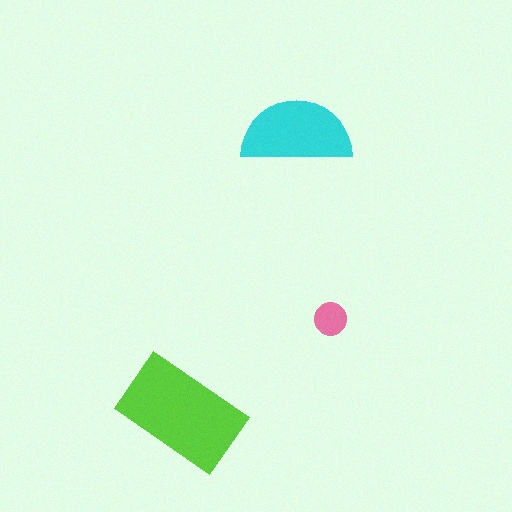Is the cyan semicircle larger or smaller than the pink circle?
Larger.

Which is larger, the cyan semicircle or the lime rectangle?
The lime rectangle.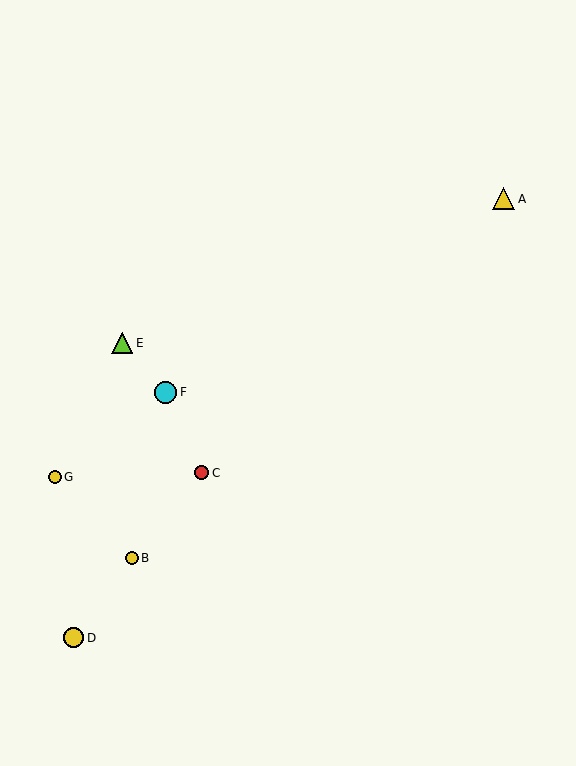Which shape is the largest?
The cyan circle (labeled F) is the largest.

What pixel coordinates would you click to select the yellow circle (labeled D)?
Click at (74, 638) to select the yellow circle D.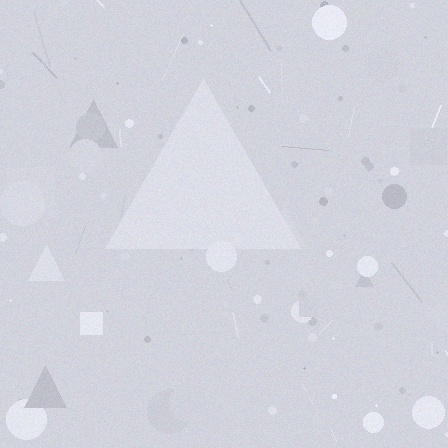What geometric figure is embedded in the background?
A triangle is embedded in the background.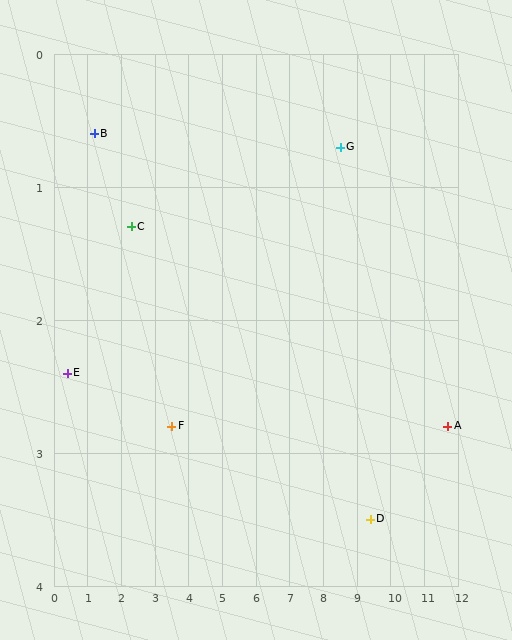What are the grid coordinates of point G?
Point G is at approximately (8.5, 0.7).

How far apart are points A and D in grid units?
Points A and D are about 2.4 grid units apart.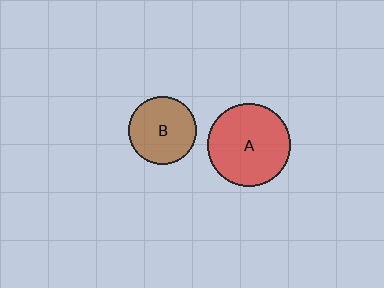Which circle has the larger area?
Circle A (red).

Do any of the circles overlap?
No, none of the circles overlap.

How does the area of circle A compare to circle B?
Approximately 1.5 times.